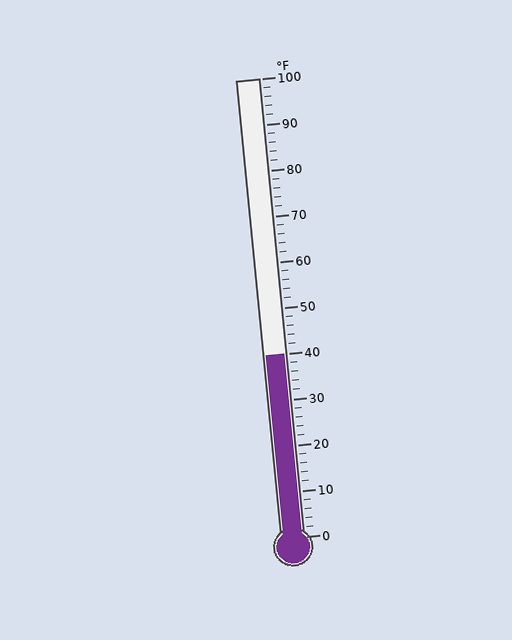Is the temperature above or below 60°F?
The temperature is below 60°F.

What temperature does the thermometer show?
The thermometer shows approximately 40°F.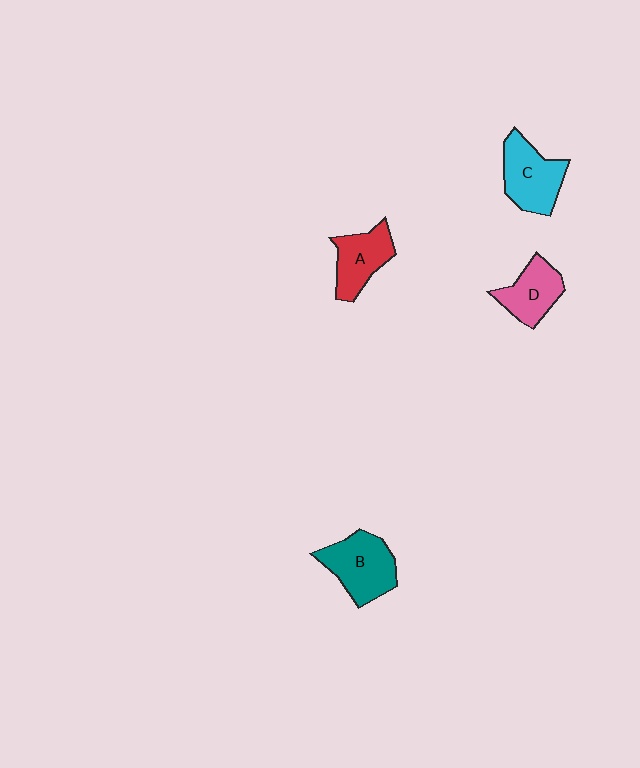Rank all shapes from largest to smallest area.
From largest to smallest: B (teal), C (cyan), A (red), D (pink).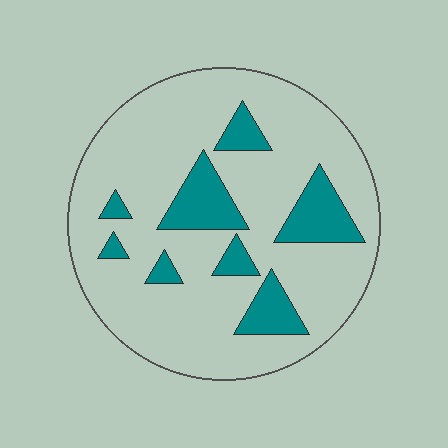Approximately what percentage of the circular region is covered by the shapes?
Approximately 20%.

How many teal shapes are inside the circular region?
8.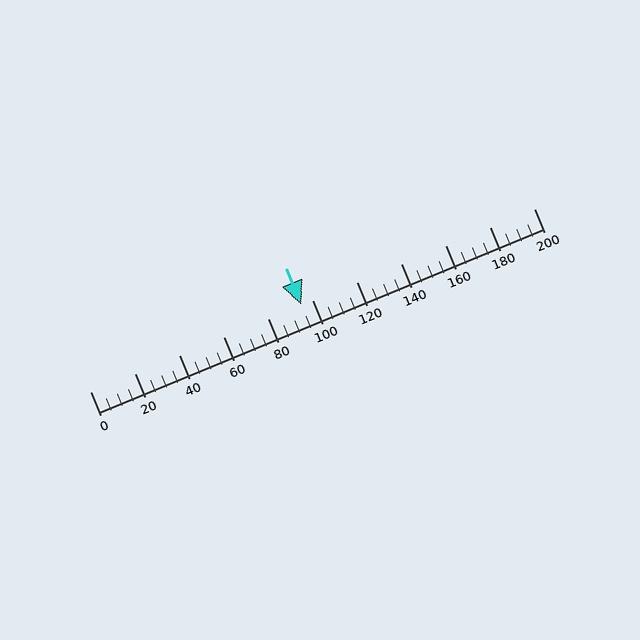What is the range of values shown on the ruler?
The ruler shows values from 0 to 200.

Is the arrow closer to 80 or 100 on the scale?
The arrow is closer to 100.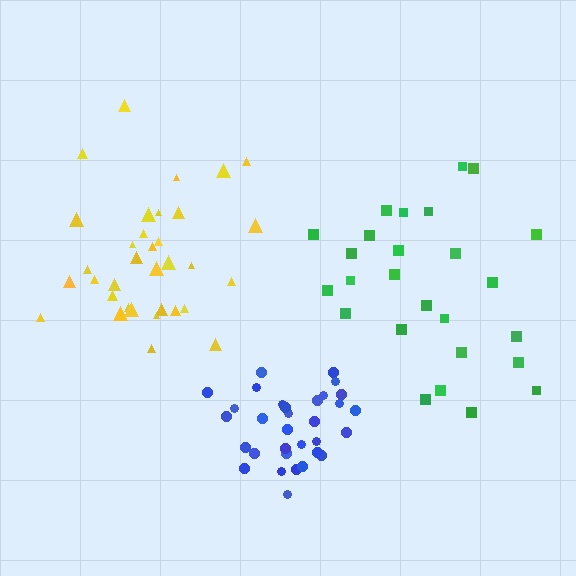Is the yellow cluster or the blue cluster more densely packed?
Blue.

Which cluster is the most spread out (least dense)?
Green.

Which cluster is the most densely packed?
Blue.